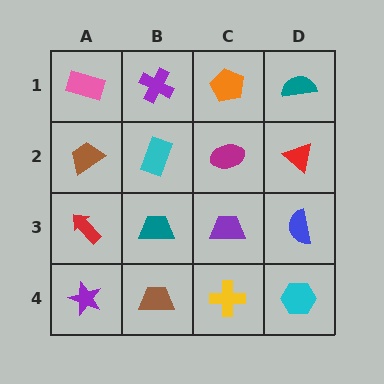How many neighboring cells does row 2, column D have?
3.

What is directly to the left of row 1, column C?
A purple cross.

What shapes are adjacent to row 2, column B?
A purple cross (row 1, column B), a teal trapezoid (row 3, column B), a brown trapezoid (row 2, column A), a magenta ellipse (row 2, column C).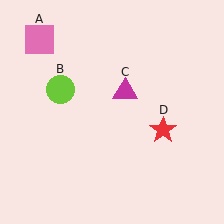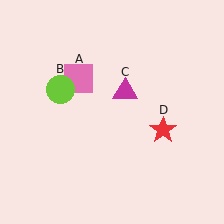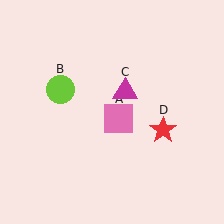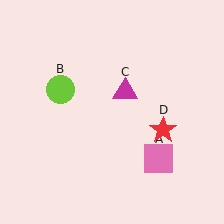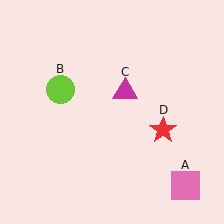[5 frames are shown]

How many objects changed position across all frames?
1 object changed position: pink square (object A).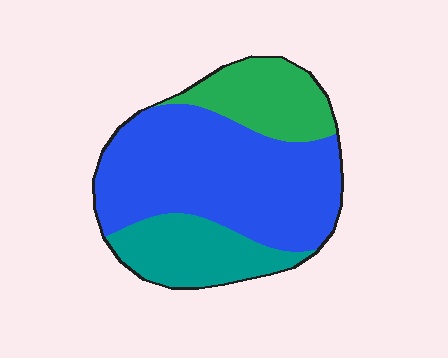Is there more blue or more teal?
Blue.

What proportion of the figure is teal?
Teal covers about 20% of the figure.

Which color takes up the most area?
Blue, at roughly 60%.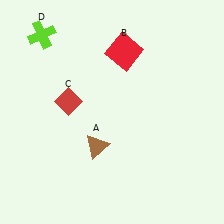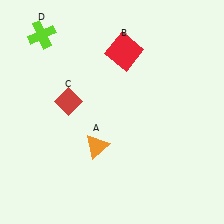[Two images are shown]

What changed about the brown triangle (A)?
In Image 1, A is brown. In Image 2, it changed to orange.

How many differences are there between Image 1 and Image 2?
There is 1 difference between the two images.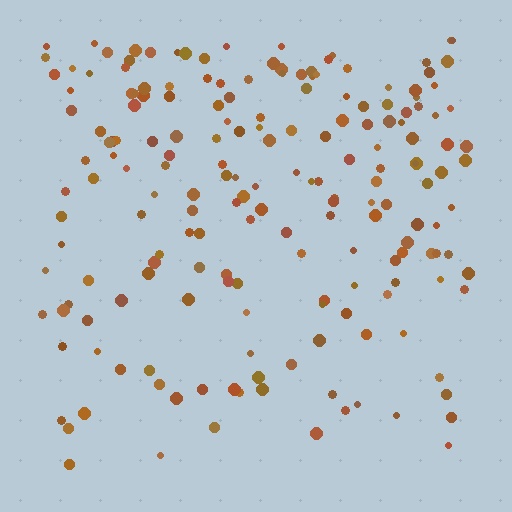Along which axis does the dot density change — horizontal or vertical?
Vertical.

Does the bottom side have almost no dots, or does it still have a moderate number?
Still a moderate number, just noticeably fewer than the top.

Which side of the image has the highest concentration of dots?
The top.